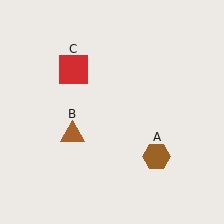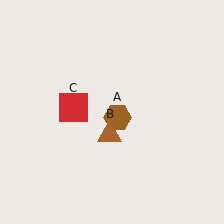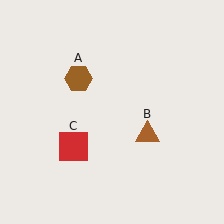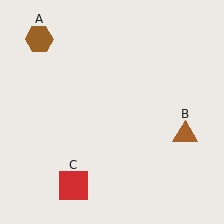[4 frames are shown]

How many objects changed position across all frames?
3 objects changed position: brown hexagon (object A), brown triangle (object B), red square (object C).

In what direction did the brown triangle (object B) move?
The brown triangle (object B) moved right.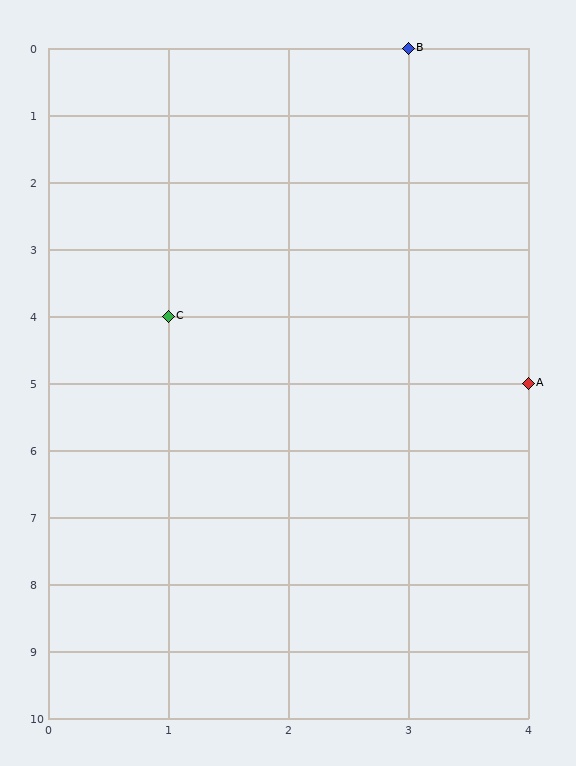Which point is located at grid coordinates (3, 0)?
Point B is at (3, 0).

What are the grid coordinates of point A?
Point A is at grid coordinates (4, 5).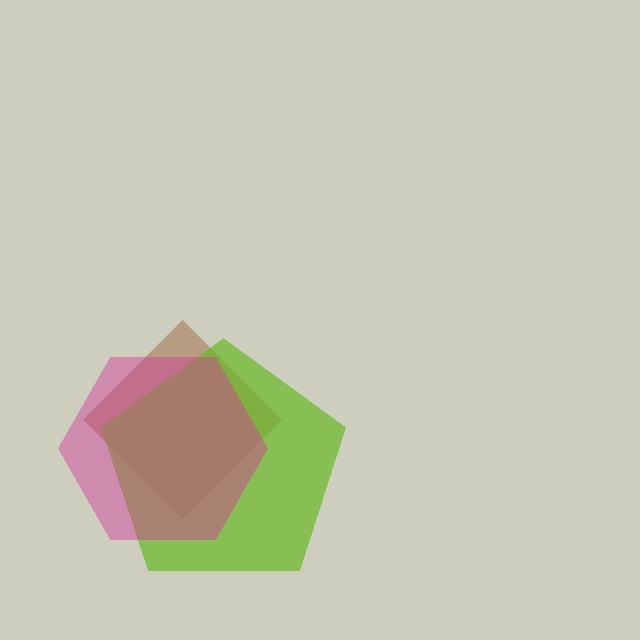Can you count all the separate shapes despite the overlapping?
Yes, there are 3 separate shapes.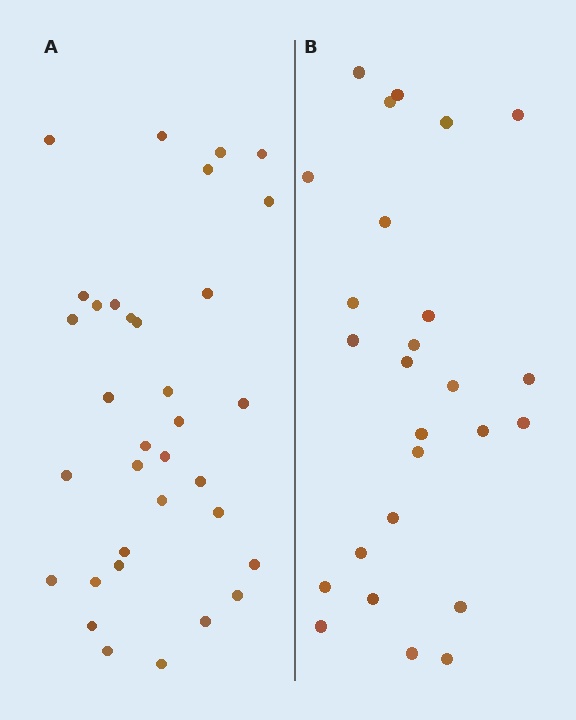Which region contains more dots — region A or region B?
Region A (the left region) has more dots.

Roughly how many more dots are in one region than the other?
Region A has roughly 8 or so more dots than region B.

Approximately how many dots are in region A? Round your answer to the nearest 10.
About 30 dots. (The exact count is 34, which rounds to 30.)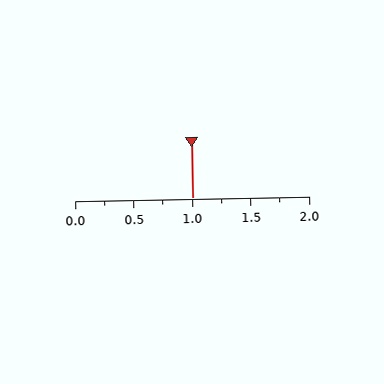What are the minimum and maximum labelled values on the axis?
The axis runs from 0.0 to 2.0.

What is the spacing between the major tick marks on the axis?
The major ticks are spaced 0.5 apart.